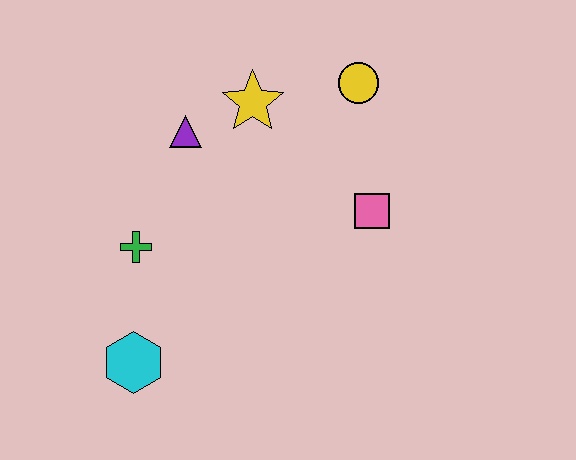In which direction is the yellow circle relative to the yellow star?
The yellow circle is to the right of the yellow star.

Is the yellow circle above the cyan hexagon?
Yes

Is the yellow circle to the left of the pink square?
Yes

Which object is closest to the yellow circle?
The yellow star is closest to the yellow circle.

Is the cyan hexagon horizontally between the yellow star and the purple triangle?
No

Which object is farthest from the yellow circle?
The cyan hexagon is farthest from the yellow circle.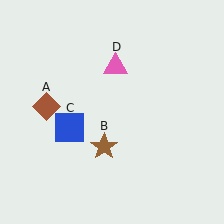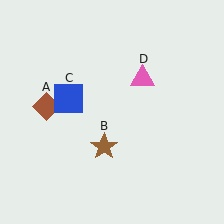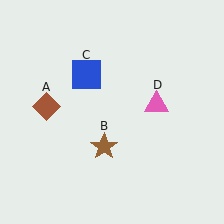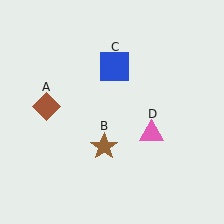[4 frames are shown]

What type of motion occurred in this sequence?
The blue square (object C), pink triangle (object D) rotated clockwise around the center of the scene.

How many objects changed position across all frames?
2 objects changed position: blue square (object C), pink triangle (object D).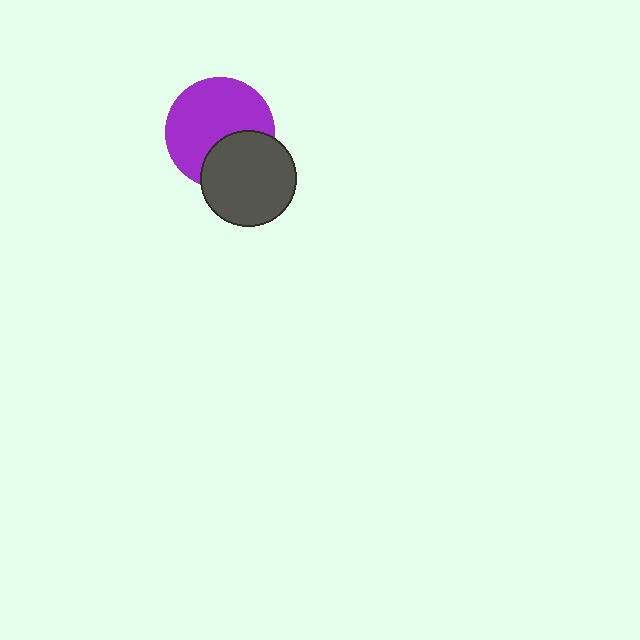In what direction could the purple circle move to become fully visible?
The purple circle could move up. That would shift it out from behind the dark gray circle entirely.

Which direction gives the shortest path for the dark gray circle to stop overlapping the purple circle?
Moving down gives the shortest separation.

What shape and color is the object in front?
The object in front is a dark gray circle.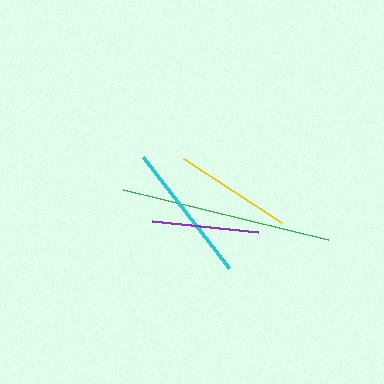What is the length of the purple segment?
The purple segment is approximately 106 pixels long.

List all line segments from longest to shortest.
From longest to shortest: green, cyan, yellow, purple.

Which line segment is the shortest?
The purple line is the shortest at approximately 106 pixels.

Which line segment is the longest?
The green line is the longest at approximately 211 pixels.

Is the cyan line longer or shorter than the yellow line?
The cyan line is longer than the yellow line.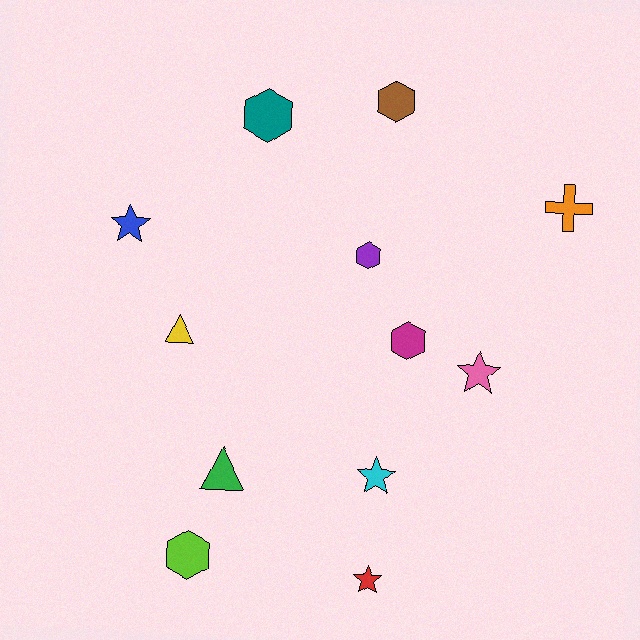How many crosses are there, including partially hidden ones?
There is 1 cross.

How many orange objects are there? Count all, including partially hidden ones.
There is 1 orange object.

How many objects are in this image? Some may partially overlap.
There are 12 objects.